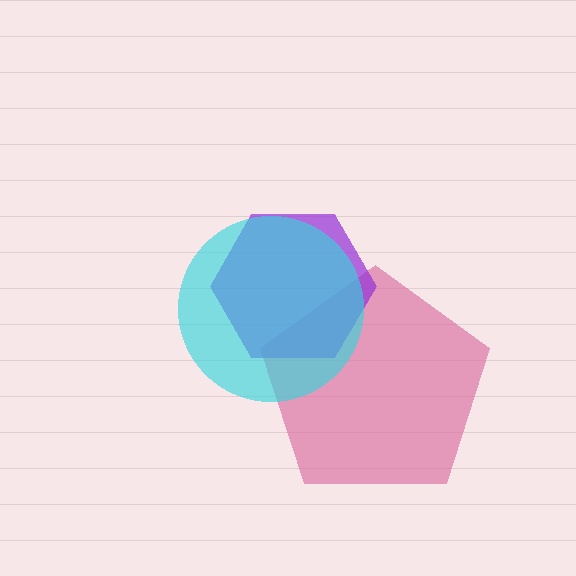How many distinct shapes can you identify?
There are 3 distinct shapes: a pink pentagon, a purple hexagon, a cyan circle.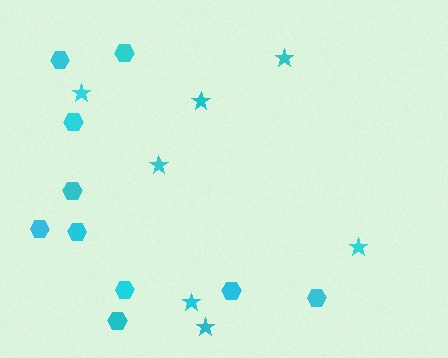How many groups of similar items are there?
There are 2 groups: one group of stars (7) and one group of hexagons (10).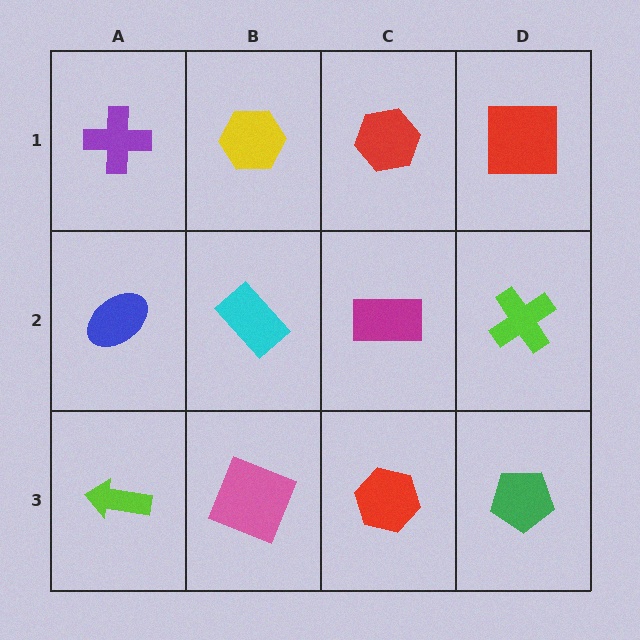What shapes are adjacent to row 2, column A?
A purple cross (row 1, column A), a lime arrow (row 3, column A), a cyan rectangle (row 2, column B).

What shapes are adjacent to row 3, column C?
A magenta rectangle (row 2, column C), a pink square (row 3, column B), a green pentagon (row 3, column D).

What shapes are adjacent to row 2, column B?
A yellow hexagon (row 1, column B), a pink square (row 3, column B), a blue ellipse (row 2, column A), a magenta rectangle (row 2, column C).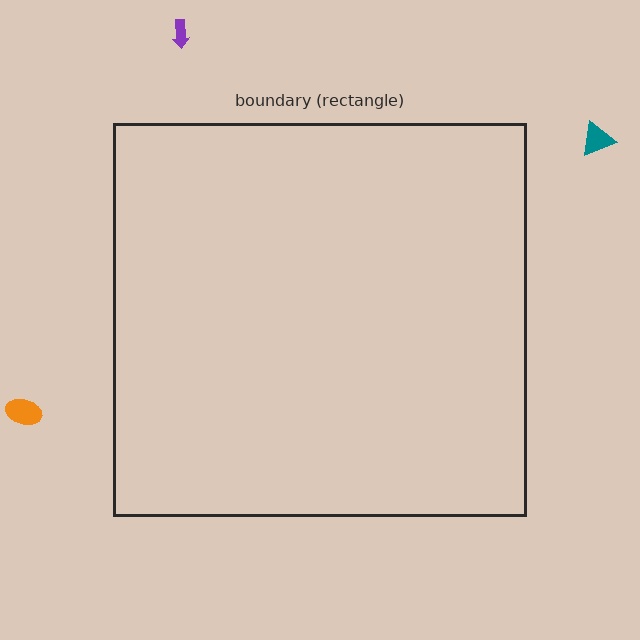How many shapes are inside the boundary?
0 inside, 3 outside.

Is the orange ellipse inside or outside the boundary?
Outside.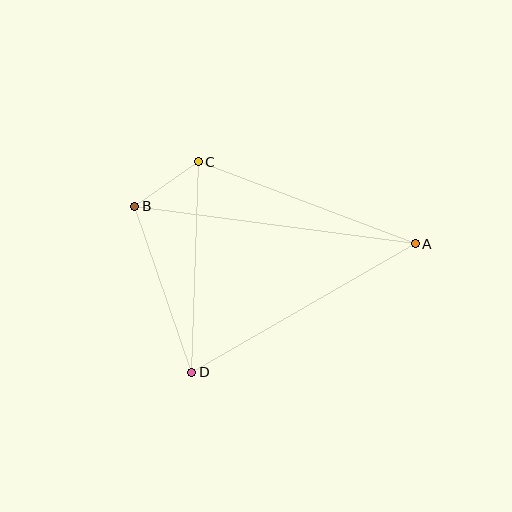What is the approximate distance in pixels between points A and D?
The distance between A and D is approximately 258 pixels.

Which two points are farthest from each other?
Points A and B are farthest from each other.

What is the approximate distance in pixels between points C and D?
The distance between C and D is approximately 211 pixels.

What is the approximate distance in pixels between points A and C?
The distance between A and C is approximately 232 pixels.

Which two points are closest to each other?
Points B and C are closest to each other.